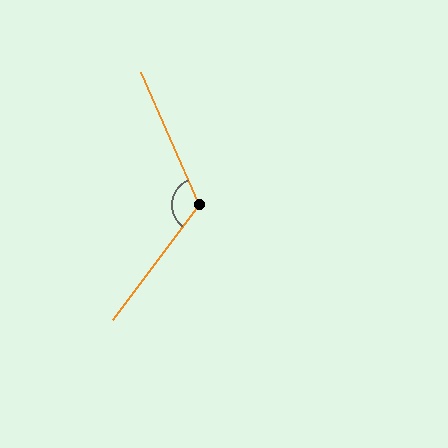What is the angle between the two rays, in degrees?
Approximately 120 degrees.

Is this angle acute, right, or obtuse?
It is obtuse.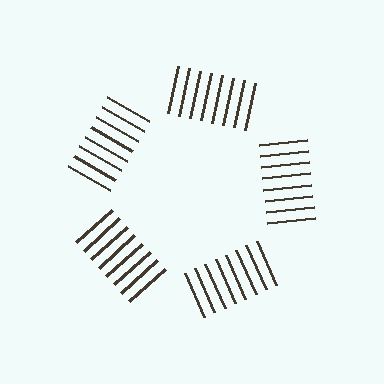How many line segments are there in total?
40 — 8 along each of the 5 edges.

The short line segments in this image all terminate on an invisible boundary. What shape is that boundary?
An illusory pentagon — the line segments terminate on its edges but no continuous stroke is drawn.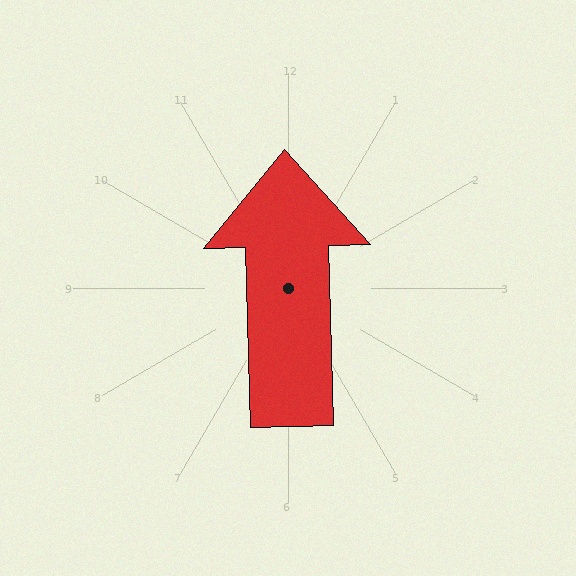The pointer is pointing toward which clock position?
Roughly 12 o'clock.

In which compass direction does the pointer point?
North.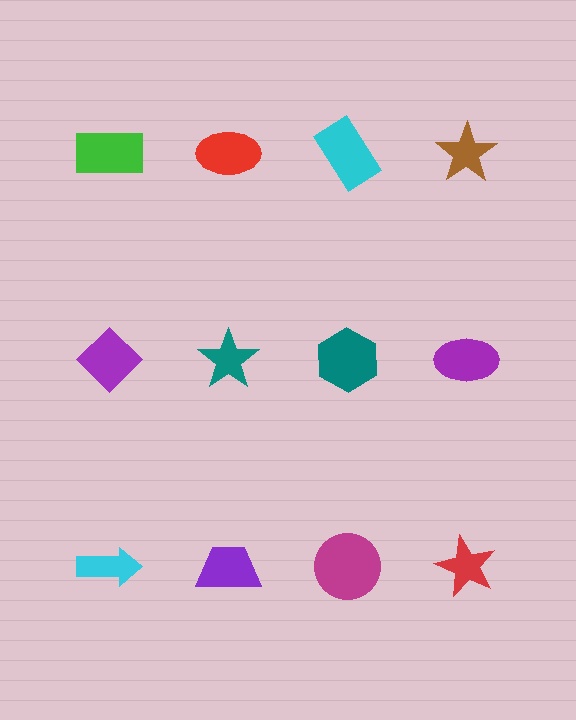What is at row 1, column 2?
A red ellipse.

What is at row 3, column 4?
A red star.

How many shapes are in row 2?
4 shapes.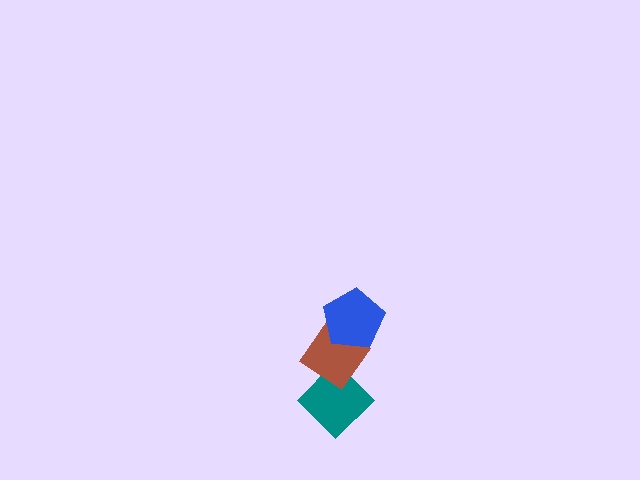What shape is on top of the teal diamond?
The brown diamond is on top of the teal diamond.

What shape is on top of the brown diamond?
The blue pentagon is on top of the brown diamond.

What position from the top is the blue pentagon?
The blue pentagon is 1st from the top.